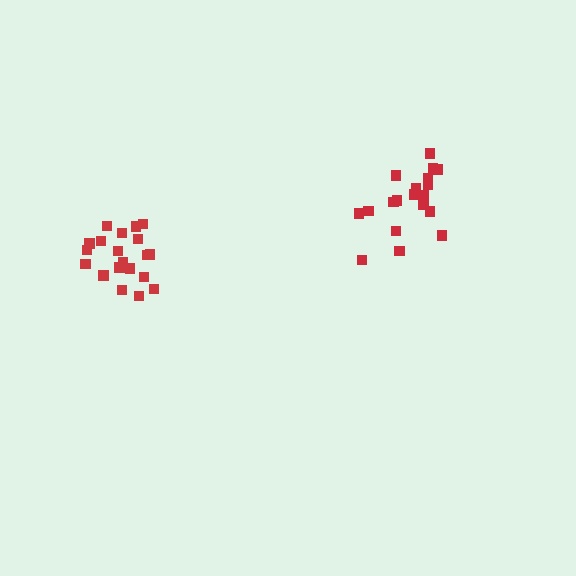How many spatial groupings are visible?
There are 2 spatial groupings.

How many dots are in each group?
Group 1: 20 dots, Group 2: 19 dots (39 total).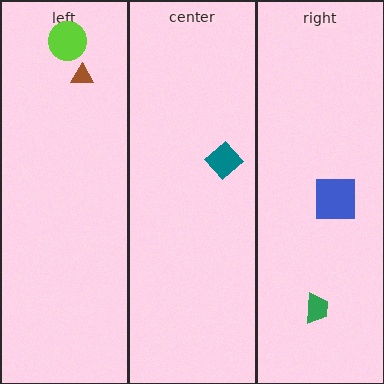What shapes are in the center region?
The teal diamond.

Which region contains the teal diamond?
The center region.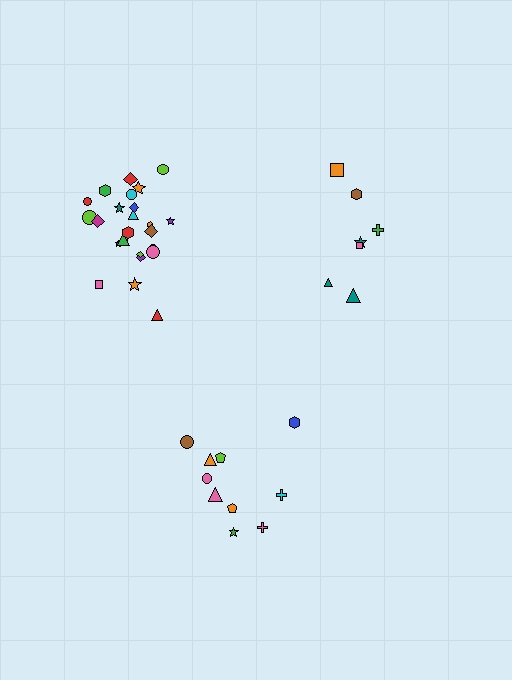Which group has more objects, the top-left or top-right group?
The top-left group.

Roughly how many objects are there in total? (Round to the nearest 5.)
Roughly 40 objects in total.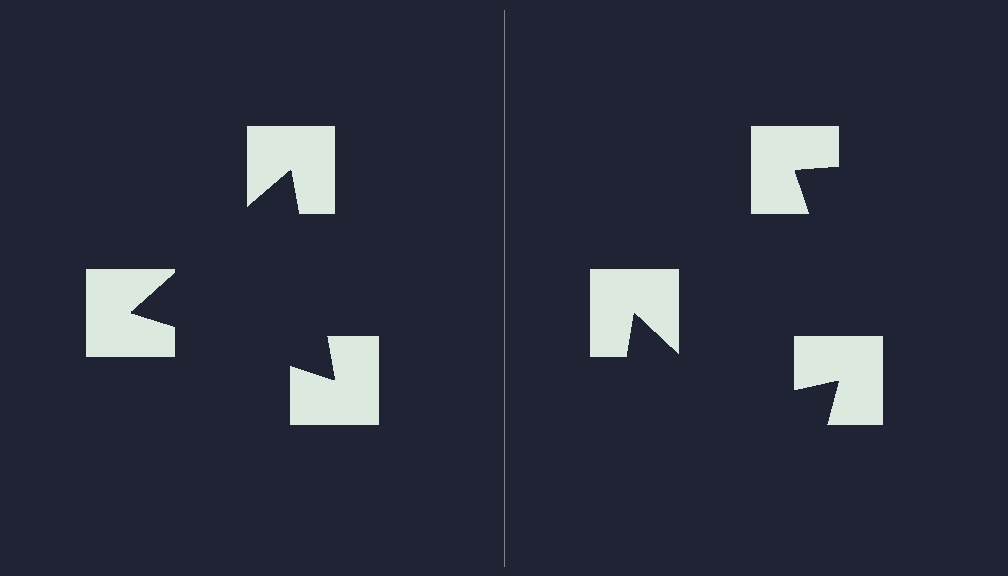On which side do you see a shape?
An illusory triangle appears on the left side. On the right side the wedge cuts are rotated, so no coherent shape forms.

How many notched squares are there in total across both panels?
6 — 3 on each side.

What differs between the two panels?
The notched squares are positioned identically on both sides; only the wedge orientations differ. On the left they align to a triangle; on the right they are misaligned.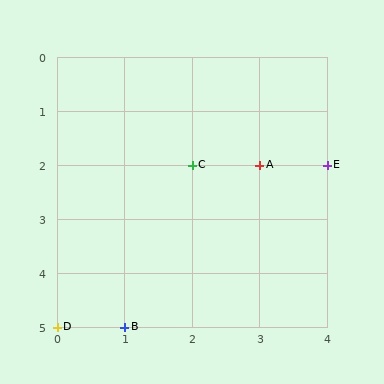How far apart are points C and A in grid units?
Points C and A are 1 column apart.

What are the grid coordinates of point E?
Point E is at grid coordinates (4, 2).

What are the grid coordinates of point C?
Point C is at grid coordinates (2, 2).